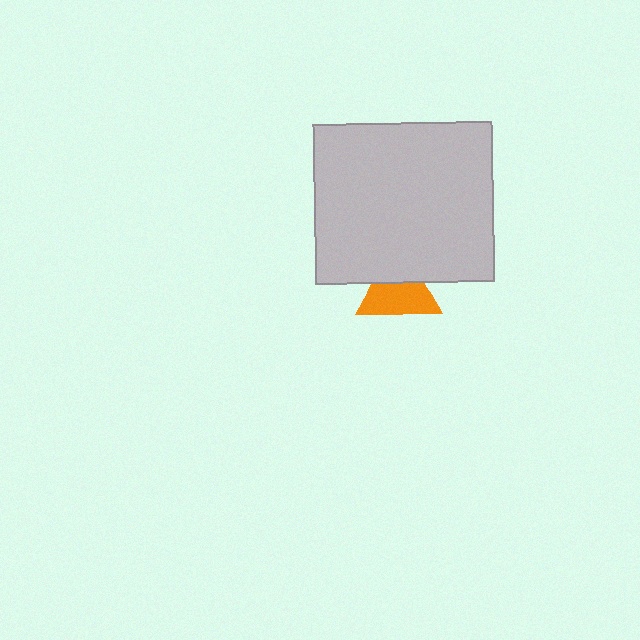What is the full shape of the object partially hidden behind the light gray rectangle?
The partially hidden object is an orange triangle.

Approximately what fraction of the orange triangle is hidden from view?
Roughly 37% of the orange triangle is hidden behind the light gray rectangle.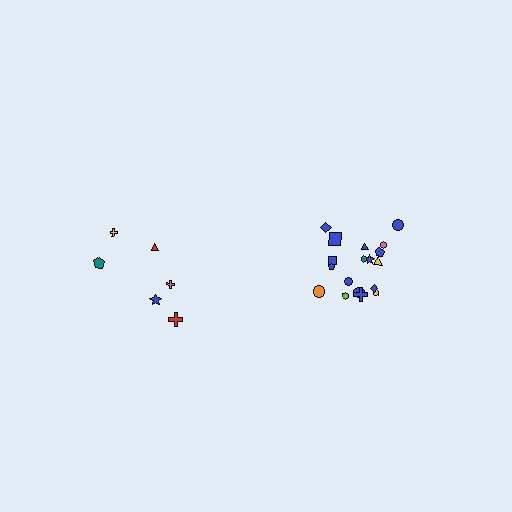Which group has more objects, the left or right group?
The right group.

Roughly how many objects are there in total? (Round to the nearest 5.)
Roughly 25 objects in total.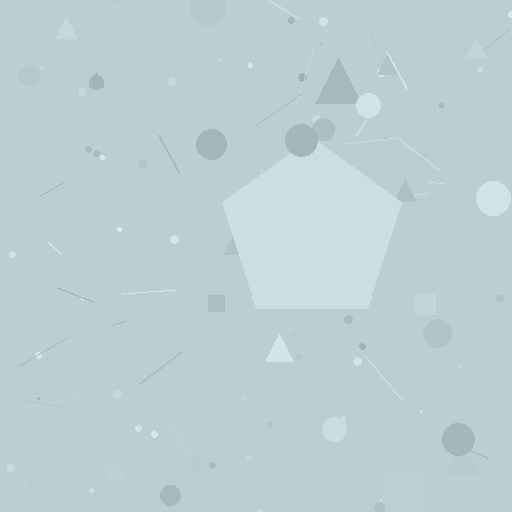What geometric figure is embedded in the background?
A pentagon is embedded in the background.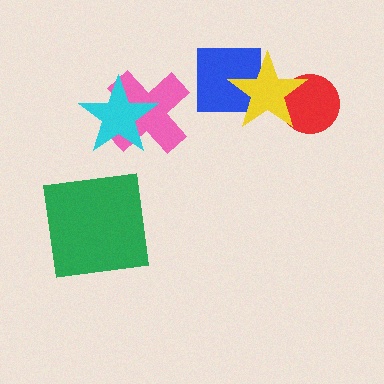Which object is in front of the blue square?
The yellow star is in front of the blue square.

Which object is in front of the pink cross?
The cyan star is in front of the pink cross.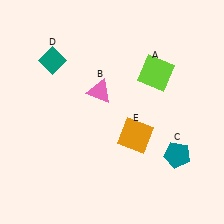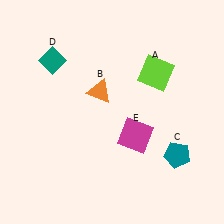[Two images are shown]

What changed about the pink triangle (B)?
In Image 1, B is pink. In Image 2, it changed to orange.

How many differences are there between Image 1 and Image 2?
There are 2 differences between the two images.